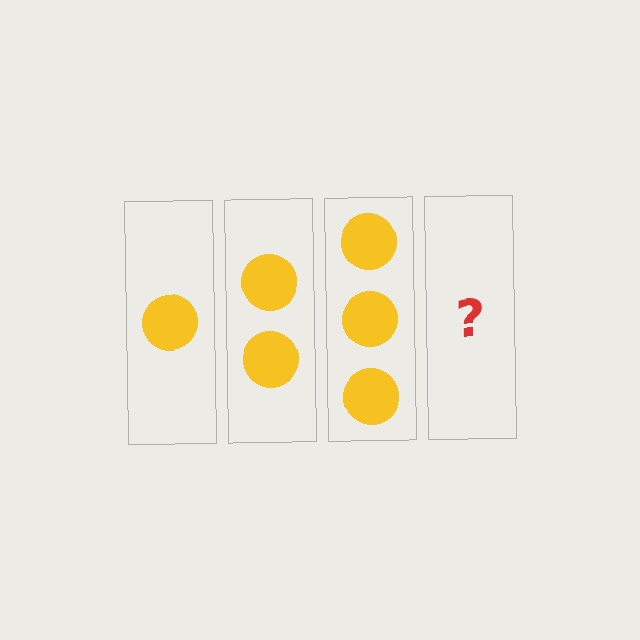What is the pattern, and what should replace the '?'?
The pattern is that each step adds one more circle. The '?' should be 4 circles.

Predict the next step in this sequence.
The next step is 4 circles.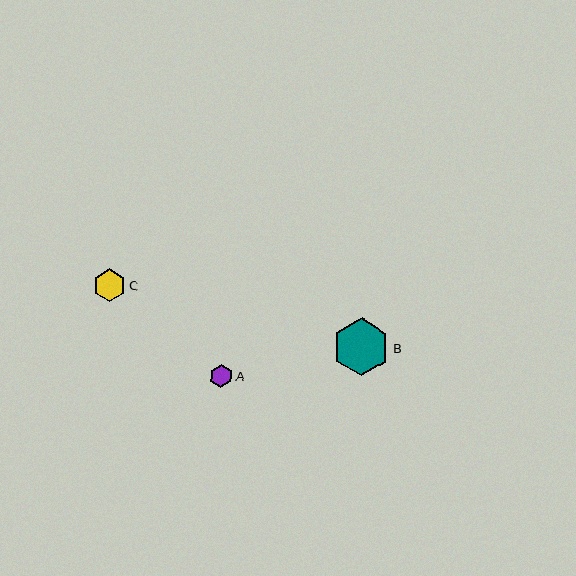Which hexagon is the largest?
Hexagon B is the largest with a size of approximately 57 pixels.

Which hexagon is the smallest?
Hexagon A is the smallest with a size of approximately 23 pixels.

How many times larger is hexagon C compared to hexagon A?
Hexagon C is approximately 1.4 times the size of hexagon A.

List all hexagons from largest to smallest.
From largest to smallest: B, C, A.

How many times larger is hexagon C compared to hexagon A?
Hexagon C is approximately 1.4 times the size of hexagon A.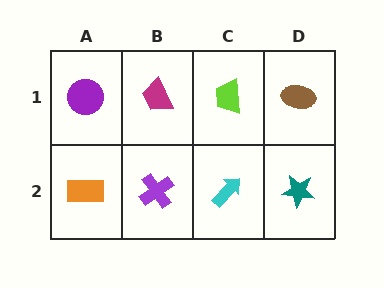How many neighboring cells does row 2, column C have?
3.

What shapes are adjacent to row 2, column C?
A lime trapezoid (row 1, column C), a purple cross (row 2, column B), a teal star (row 2, column D).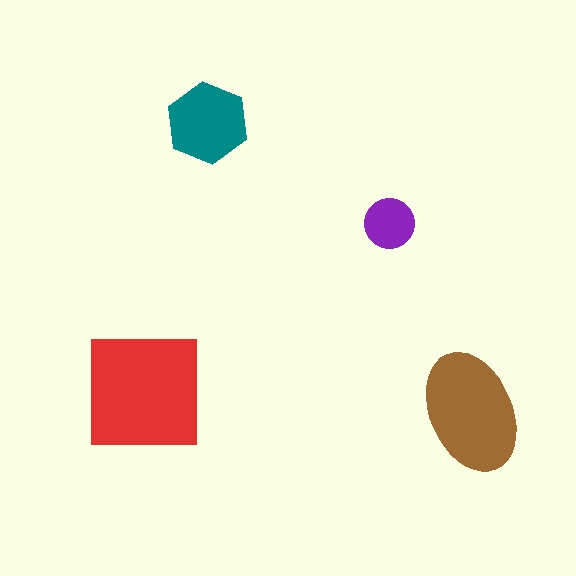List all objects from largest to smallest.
The red square, the brown ellipse, the teal hexagon, the purple circle.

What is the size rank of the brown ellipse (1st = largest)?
2nd.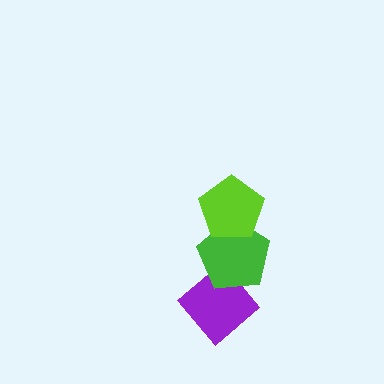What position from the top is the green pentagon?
The green pentagon is 2nd from the top.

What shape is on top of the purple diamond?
The green pentagon is on top of the purple diamond.